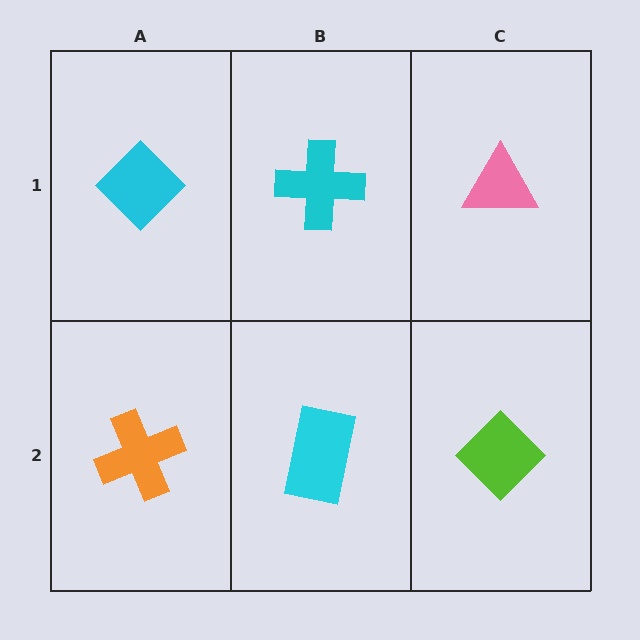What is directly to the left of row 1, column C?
A cyan cross.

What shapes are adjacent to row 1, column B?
A cyan rectangle (row 2, column B), a cyan diamond (row 1, column A), a pink triangle (row 1, column C).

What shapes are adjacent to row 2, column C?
A pink triangle (row 1, column C), a cyan rectangle (row 2, column B).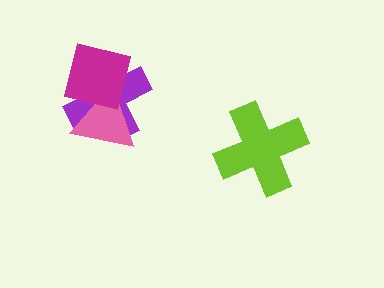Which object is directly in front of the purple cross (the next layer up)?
The pink triangle is directly in front of the purple cross.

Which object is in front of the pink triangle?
The magenta square is in front of the pink triangle.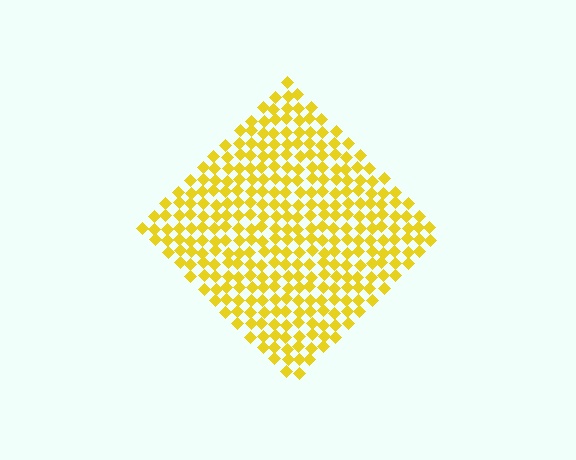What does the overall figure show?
The overall figure shows a diamond.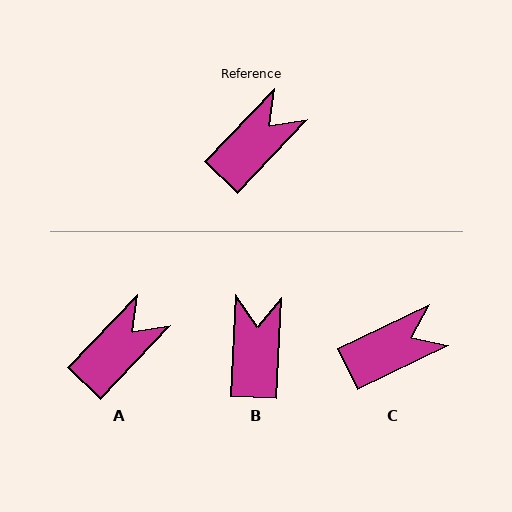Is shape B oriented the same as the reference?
No, it is off by about 41 degrees.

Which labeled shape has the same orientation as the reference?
A.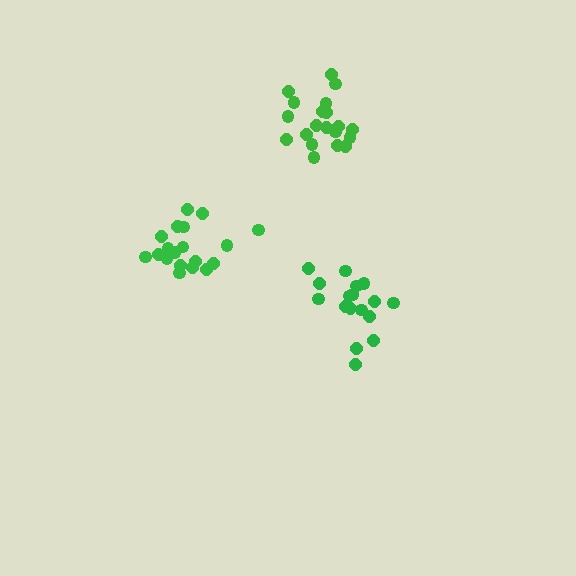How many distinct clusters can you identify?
There are 3 distinct clusters.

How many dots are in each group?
Group 1: 17 dots, Group 2: 20 dots, Group 3: 19 dots (56 total).